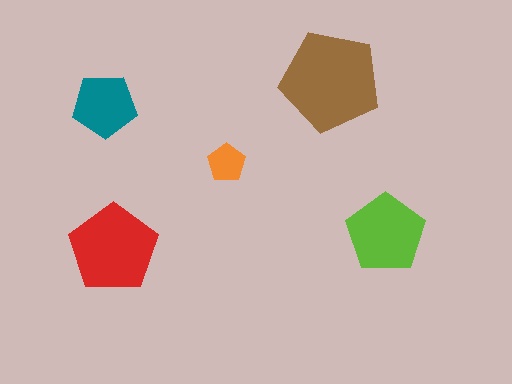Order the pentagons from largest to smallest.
the brown one, the red one, the lime one, the teal one, the orange one.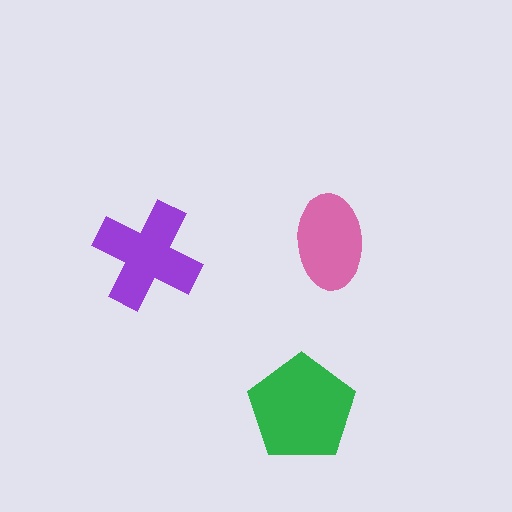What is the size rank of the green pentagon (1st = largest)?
1st.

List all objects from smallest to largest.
The pink ellipse, the purple cross, the green pentagon.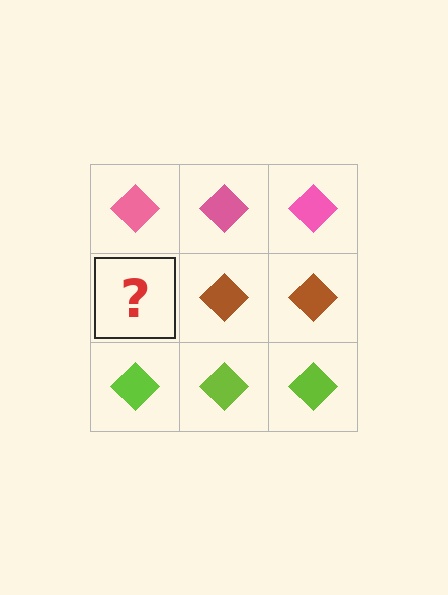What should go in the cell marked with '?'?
The missing cell should contain a brown diamond.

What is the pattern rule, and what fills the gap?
The rule is that each row has a consistent color. The gap should be filled with a brown diamond.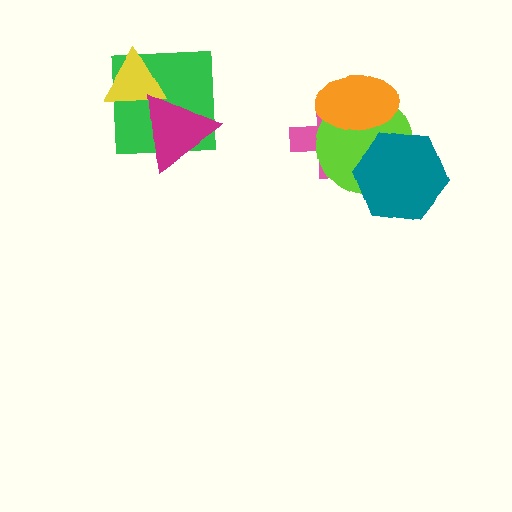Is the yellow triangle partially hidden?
Yes, it is partially covered by another shape.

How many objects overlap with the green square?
2 objects overlap with the green square.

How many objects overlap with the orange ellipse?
2 objects overlap with the orange ellipse.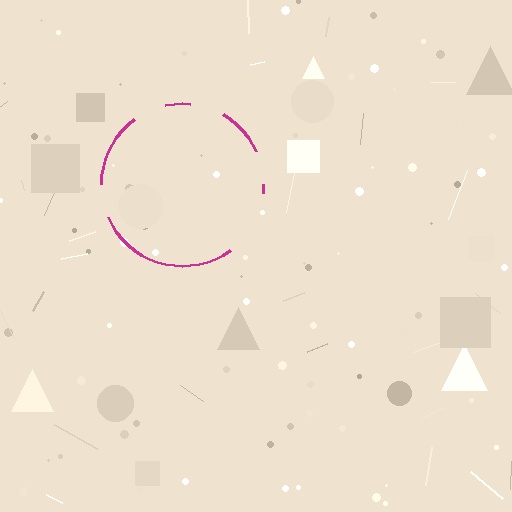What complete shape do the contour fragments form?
The contour fragments form a circle.